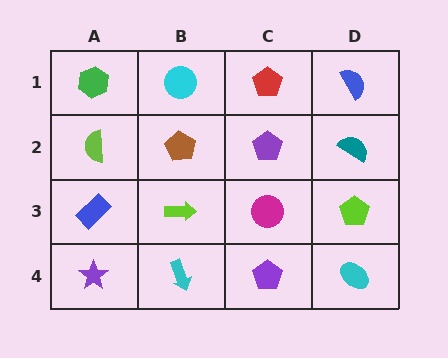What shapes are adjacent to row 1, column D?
A teal semicircle (row 2, column D), a red pentagon (row 1, column C).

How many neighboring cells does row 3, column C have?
4.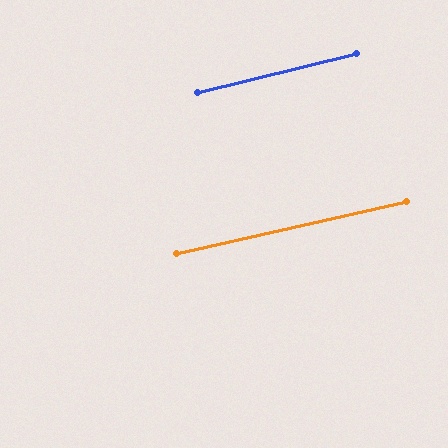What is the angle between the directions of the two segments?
Approximately 1 degree.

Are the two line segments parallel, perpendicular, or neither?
Parallel — their directions differ by only 1.1°.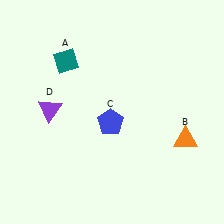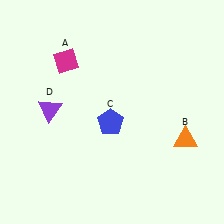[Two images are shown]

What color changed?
The diamond (A) changed from teal in Image 1 to magenta in Image 2.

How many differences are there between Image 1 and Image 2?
There is 1 difference between the two images.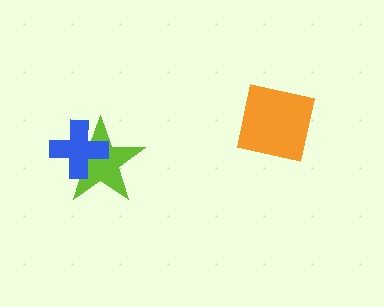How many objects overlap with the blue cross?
1 object overlaps with the blue cross.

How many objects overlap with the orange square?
0 objects overlap with the orange square.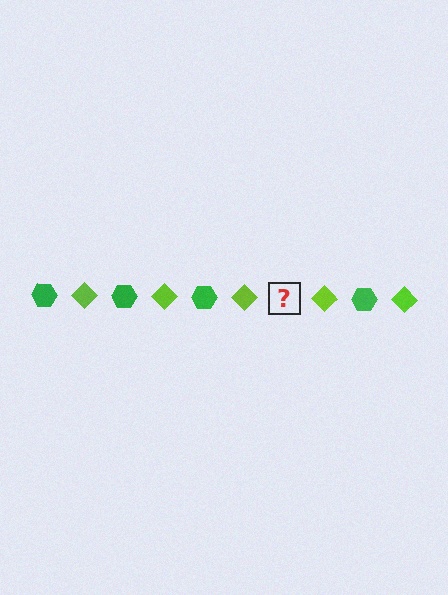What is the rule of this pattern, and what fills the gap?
The rule is that the pattern alternates between green hexagon and lime diamond. The gap should be filled with a green hexagon.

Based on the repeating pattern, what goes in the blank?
The blank should be a green hexagon.